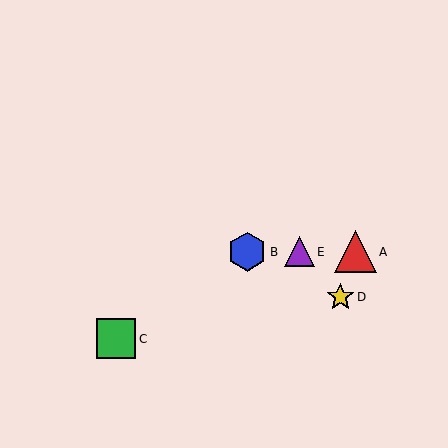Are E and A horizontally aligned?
Yes, both are at y≈252.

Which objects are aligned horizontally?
Objects A, B, E are aligned horizontally.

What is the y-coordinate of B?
Object B is at y≈252.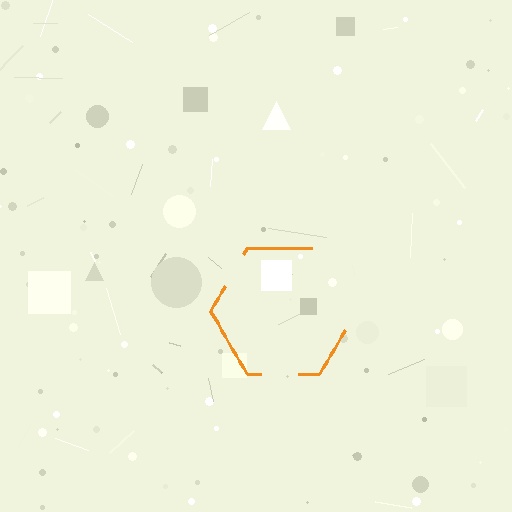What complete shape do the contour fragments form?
The contour fragments form a hexagon.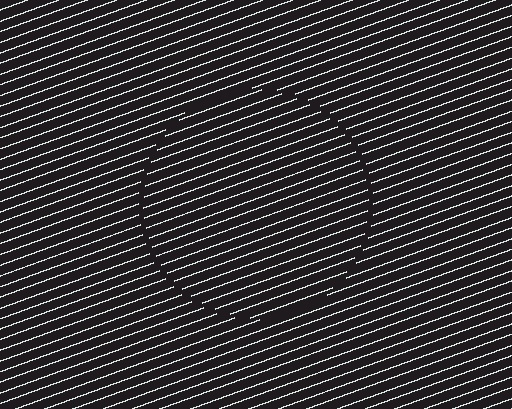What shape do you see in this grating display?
An illusory circle. The interior of the shape contains the same grating, shifted by half a period — the contour is defined by the phase discontinuity where line-ends from the inner and outer gratings abut.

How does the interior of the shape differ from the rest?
The interior of the shape contains the same grating, shifted by half a period — the contour is defined by the phase discontinuity where line-ends from the inner and outer gratings abut.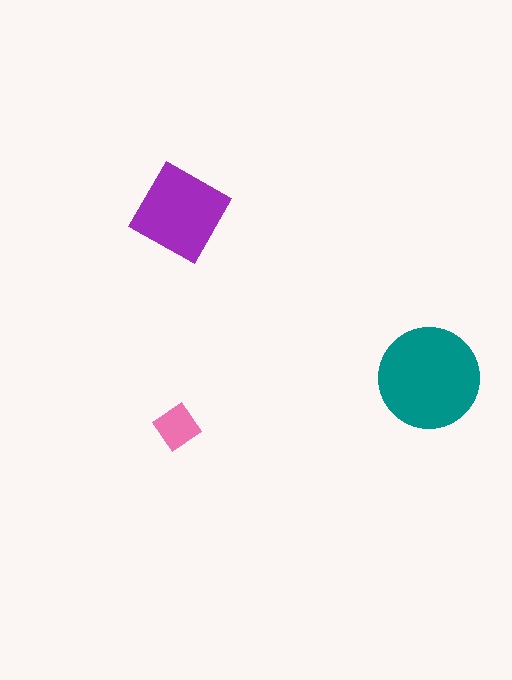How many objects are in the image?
There are 3 objects in the image.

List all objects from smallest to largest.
The pink diamond, the purple diamond, the teal circle.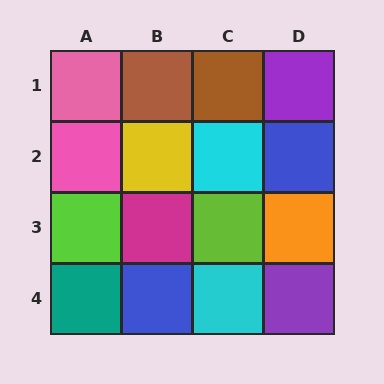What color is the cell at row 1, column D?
Purple.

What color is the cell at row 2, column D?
Blue.